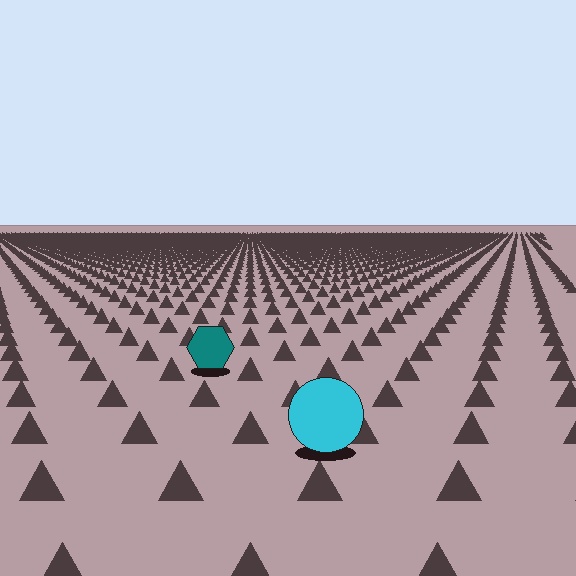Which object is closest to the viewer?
The cyan circle is closest. The texture marks near it are larger and more spread out.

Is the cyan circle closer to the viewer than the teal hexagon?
Yes. The cyan circle is closer — you can tell from the texture gradient: the ground texture is coarser near it.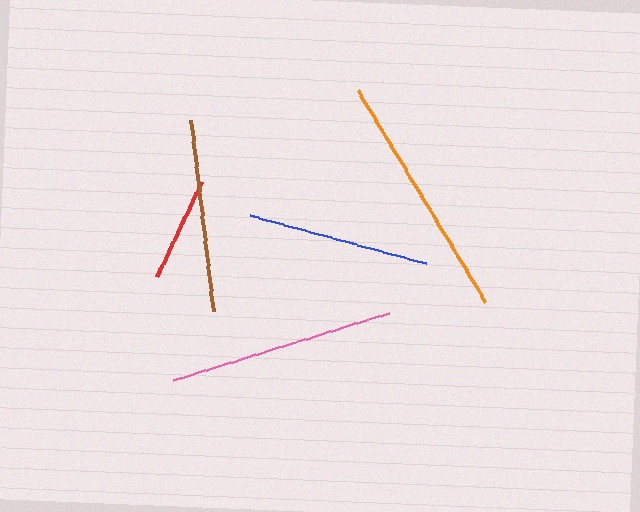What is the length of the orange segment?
The orange segment is approximately 248 pixels long.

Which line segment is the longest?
The orange line is the longest at approximately 248 pixels.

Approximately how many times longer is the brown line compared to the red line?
The brown line is approximately 1.8 times the length of the red line.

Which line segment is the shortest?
The red line is the shortest at approximately 105 pixels.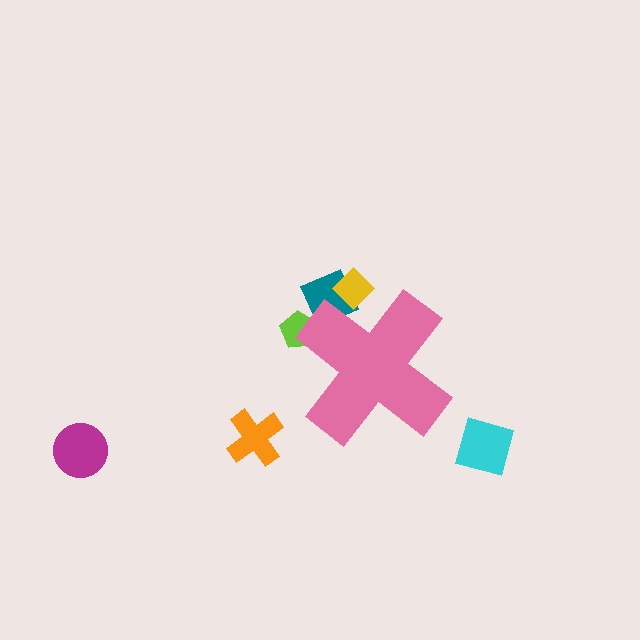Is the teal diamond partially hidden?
Yes, the teal diamond is partially hidden behind the pink cross.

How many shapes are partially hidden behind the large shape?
3 shapes are partially hidden.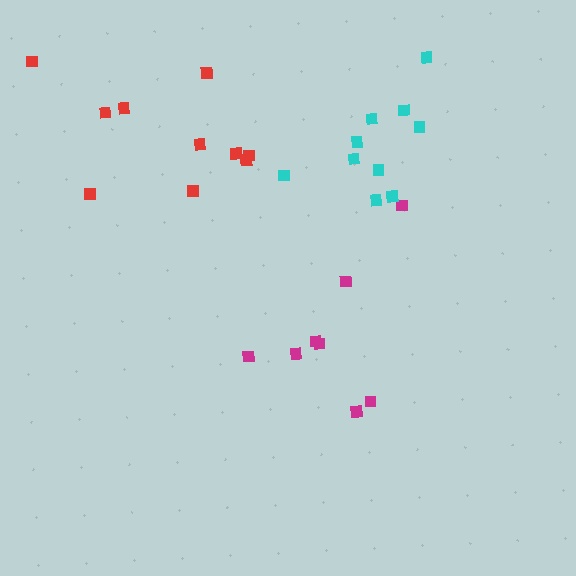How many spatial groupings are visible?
There are 3 spatial groupings.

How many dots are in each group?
Group 1: 8 dots, Group 2: 10 dots, Group 3: 10 dots (28 total).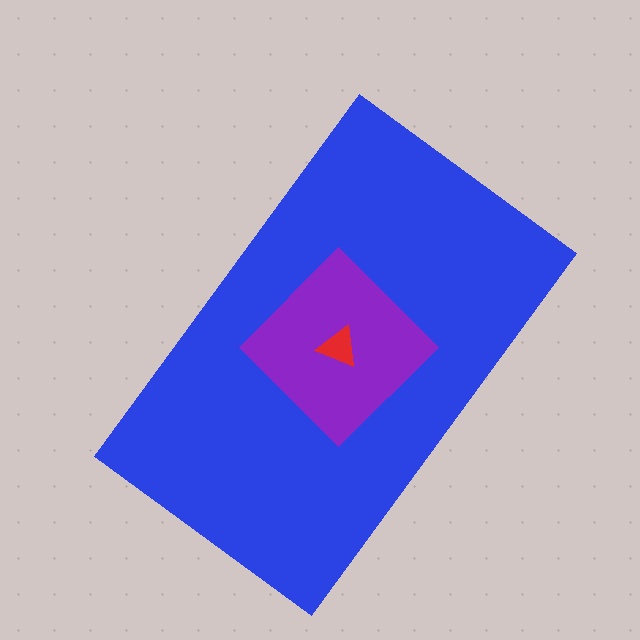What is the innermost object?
The red triangle.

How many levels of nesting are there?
3.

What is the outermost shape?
The blue rectangle.